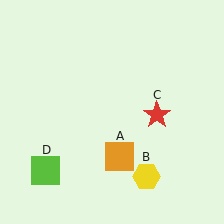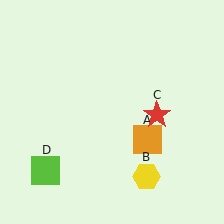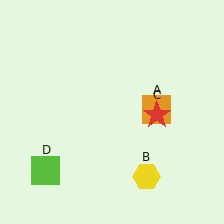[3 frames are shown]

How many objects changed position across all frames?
1 object changed position: orange square (object A).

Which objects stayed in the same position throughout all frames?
Yellow hexagon (object B) and red star (object C) and lime square (object D) remained stationary.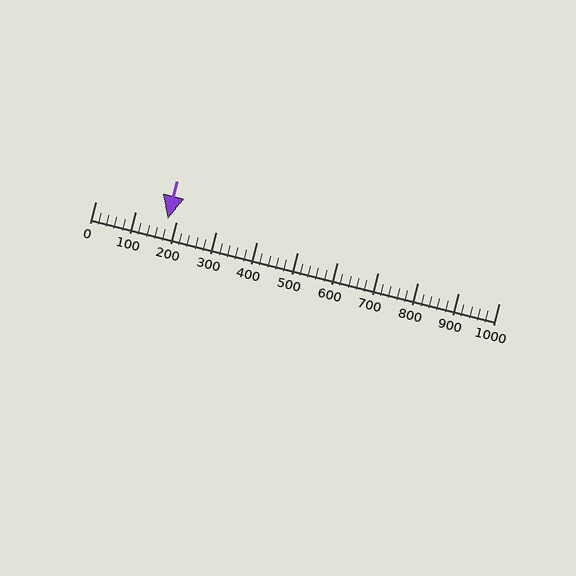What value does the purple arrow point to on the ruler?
The purple arrow points to approximately 178.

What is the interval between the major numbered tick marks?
The major tick marks are spaced 100 units apart.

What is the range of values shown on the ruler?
The ruler shows values from 0 to 1000.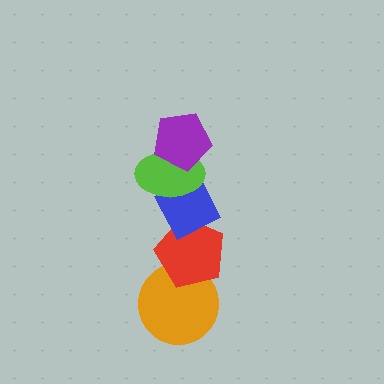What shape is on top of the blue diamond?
The lime ellipse is on top of the blue diamond.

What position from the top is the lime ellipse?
The lime ellipse is 2nd from the top.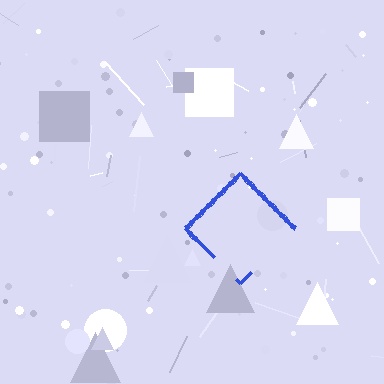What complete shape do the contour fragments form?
The contour fragments form a diamond.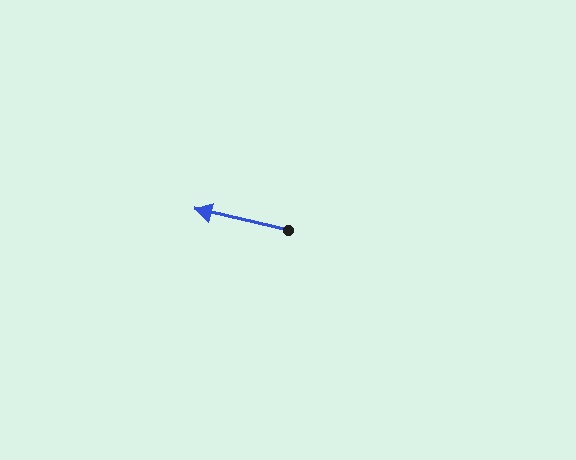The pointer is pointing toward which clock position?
Roughly 9 o'clock.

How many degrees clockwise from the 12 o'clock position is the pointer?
Approximately 283 degrees.